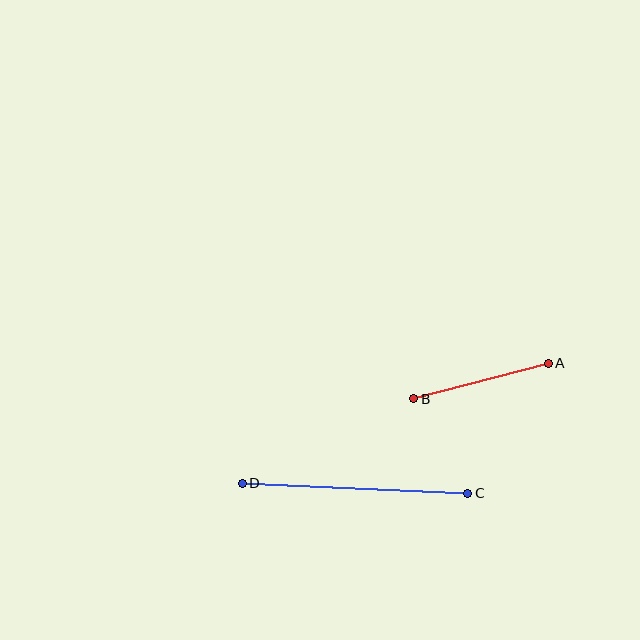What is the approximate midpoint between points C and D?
The midpoint is at approximately (355, 488) pixels.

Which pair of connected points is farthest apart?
Points C and D are farthest apart.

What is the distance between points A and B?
The distance is approximately 139 pixels.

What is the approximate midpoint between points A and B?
The midpoint is at approximately (481, 381) pixels.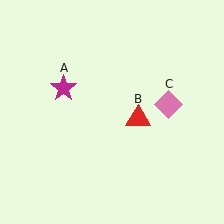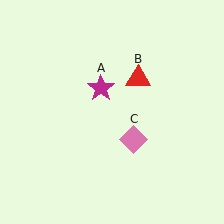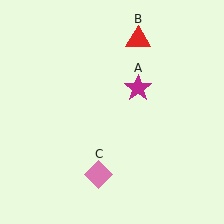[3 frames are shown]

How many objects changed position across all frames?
3 objects changed position: magenta star (object A), red triangle (object B), pink diamond (object C).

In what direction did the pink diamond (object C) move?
The pink diamond (object C) moved down and to the left.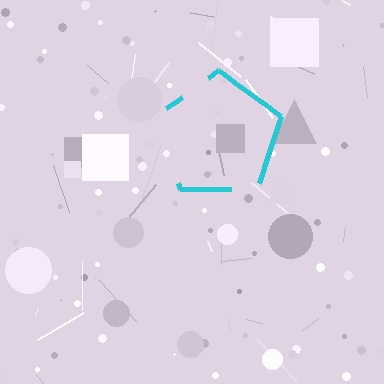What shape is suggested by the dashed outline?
The dashed outline suggests a pentagon.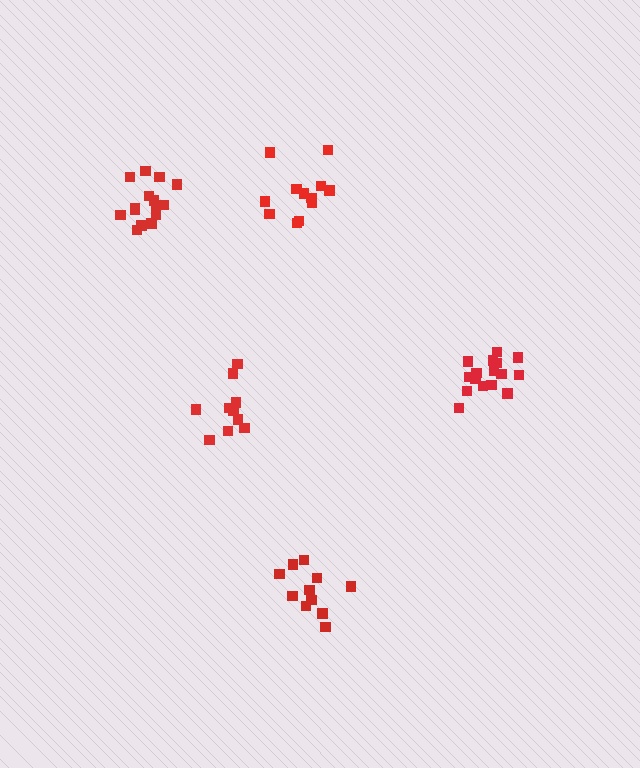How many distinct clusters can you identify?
There are 5 distinct clusters.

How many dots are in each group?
Group 1: 15 dots, Group 2: 10 dots, Group 3: 11 dots, Group 4: 12 dots, Group 5: 16 dots (64 total).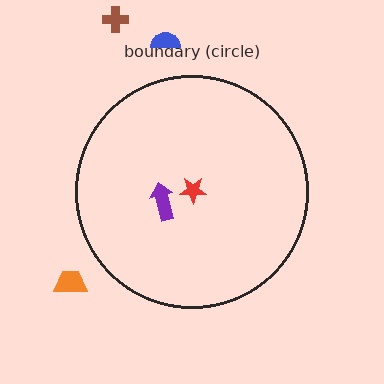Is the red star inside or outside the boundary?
Inside.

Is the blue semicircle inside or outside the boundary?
Outside.